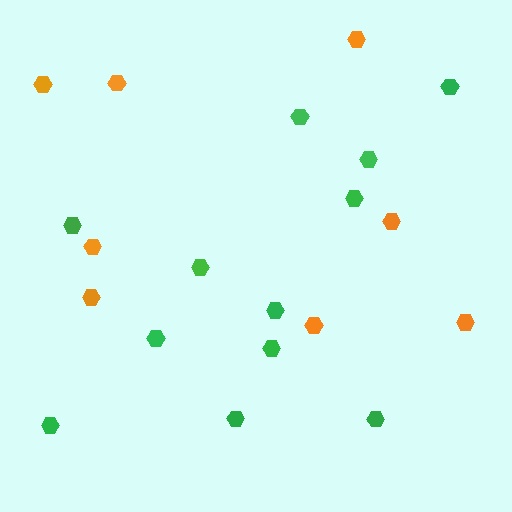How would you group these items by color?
There are 2 groups: one group of green hexagons (12) and one group of orange hexagons (8).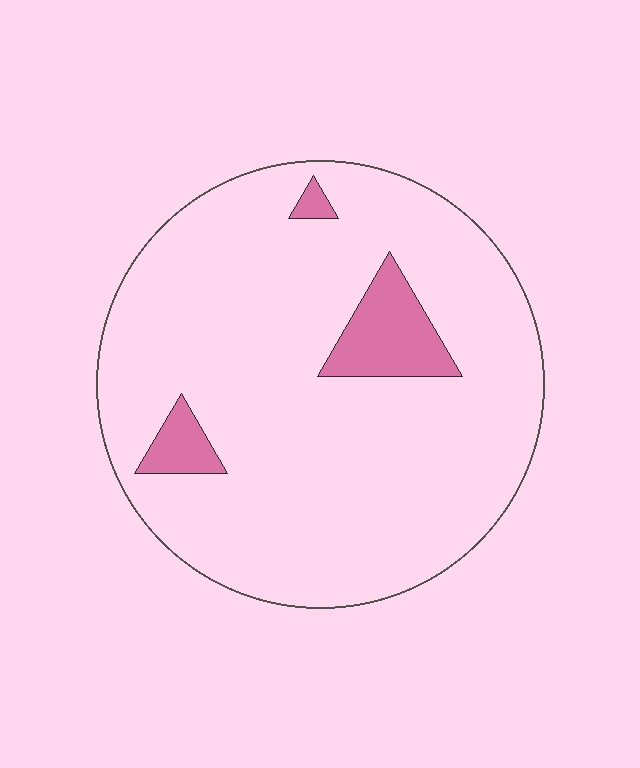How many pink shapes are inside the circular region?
3.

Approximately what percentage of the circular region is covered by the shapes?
Approximately 10%.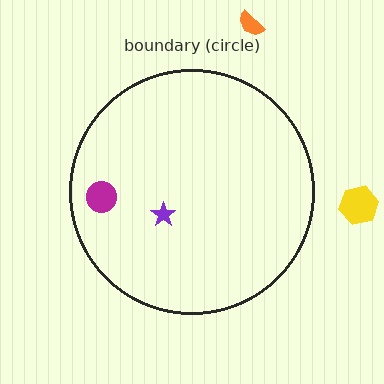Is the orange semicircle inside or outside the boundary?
Outside.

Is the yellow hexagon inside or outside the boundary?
Outside.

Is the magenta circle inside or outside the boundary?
Inside.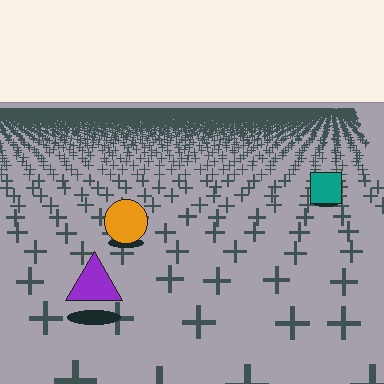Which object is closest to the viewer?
The purple triangle is closest. The texture marks near it are larger and more spread out.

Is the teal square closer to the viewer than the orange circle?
No. The orange circle is closer — you can tell from the texture gradient: the ground texture is coarser near it.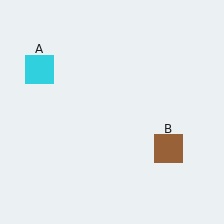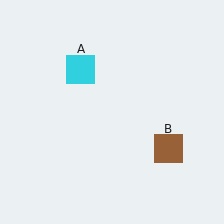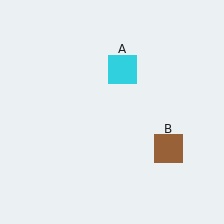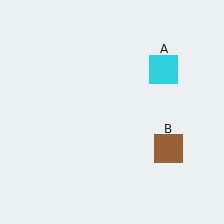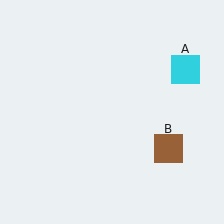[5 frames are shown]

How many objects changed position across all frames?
1 object changed position: cyan square (object A).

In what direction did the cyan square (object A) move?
The cyan square (object A) moved right.